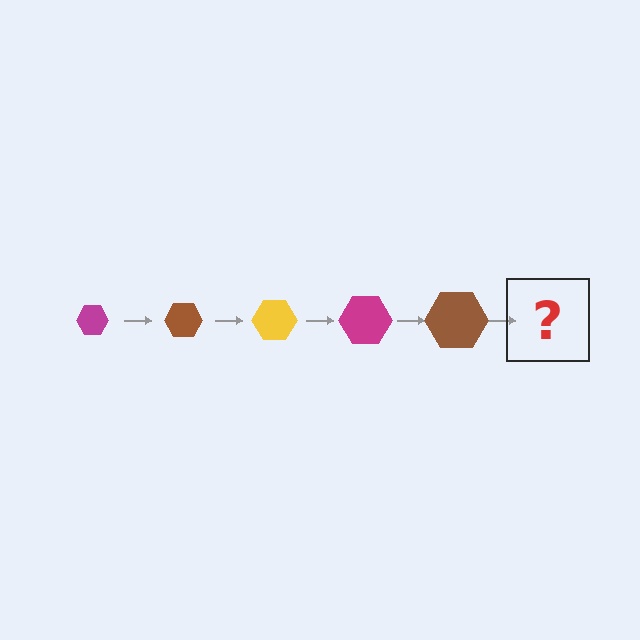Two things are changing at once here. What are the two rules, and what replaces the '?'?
The two rules are that the hexagon grows larger each step and the color cycles through magenta, brown, and yellow. The '?' should be a yellow hexagon, larger than the previous one.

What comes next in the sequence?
The next element should be a yellow hexagon, larger than the previous one.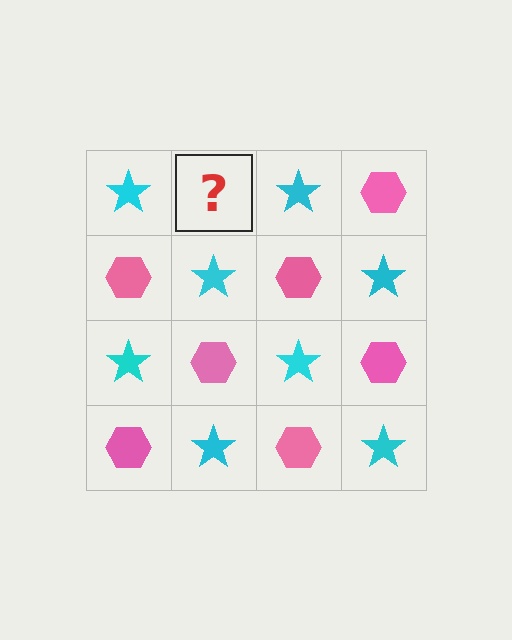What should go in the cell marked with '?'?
The missing cell should contain a pink hexagon.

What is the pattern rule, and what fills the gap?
The rule is that it alternates cyan star and pink hexagon in a checkerboard pattern. The gap should be filled with a pink hexagon.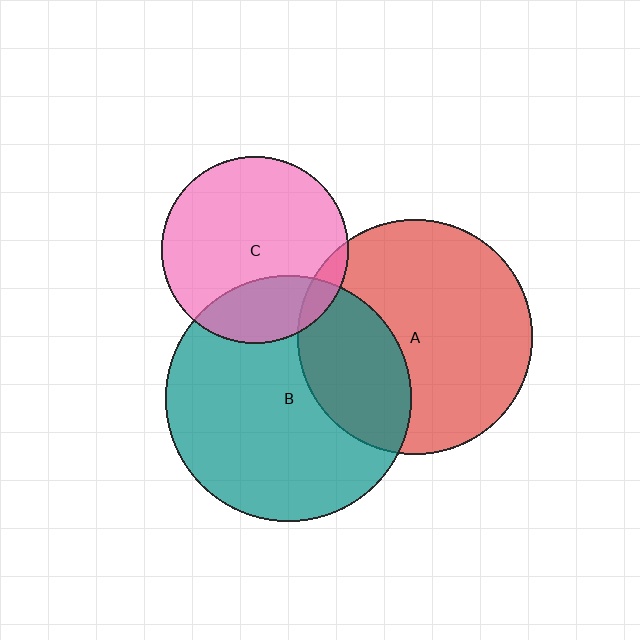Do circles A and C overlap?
Yes.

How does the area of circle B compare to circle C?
Approximately 1.7 times.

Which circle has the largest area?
Circle B (teal).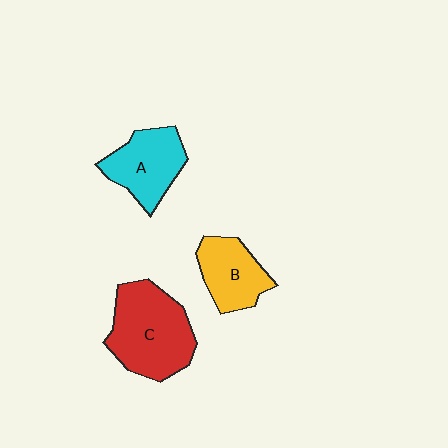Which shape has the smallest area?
Shape B (yellow).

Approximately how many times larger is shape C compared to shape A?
Approximately 1.4 times.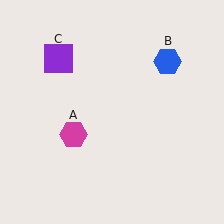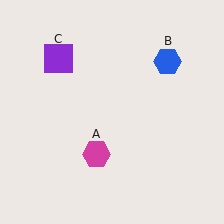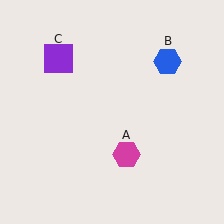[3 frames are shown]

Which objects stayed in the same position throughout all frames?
Blue hexagon (object B) and purple square (object C) remained stationary.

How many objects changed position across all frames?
1 object changed position: magenta hexagon (object A).